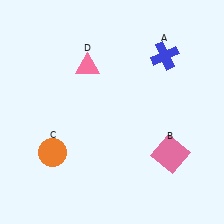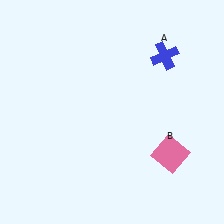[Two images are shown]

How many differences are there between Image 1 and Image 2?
There are 2 differences between the two images.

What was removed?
The pink triangle (D), the orange circle (C) were removed in Image 2.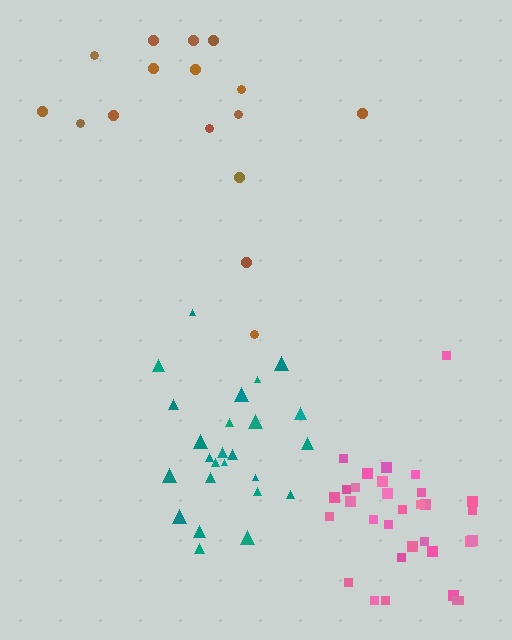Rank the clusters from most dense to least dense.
pink, teal, brown.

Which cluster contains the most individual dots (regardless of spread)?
Pink (32).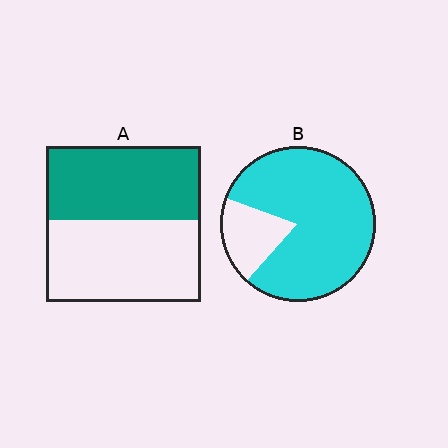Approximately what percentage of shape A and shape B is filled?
A is approximately 45% and B is approximately 80%.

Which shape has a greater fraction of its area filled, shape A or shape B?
Shape B.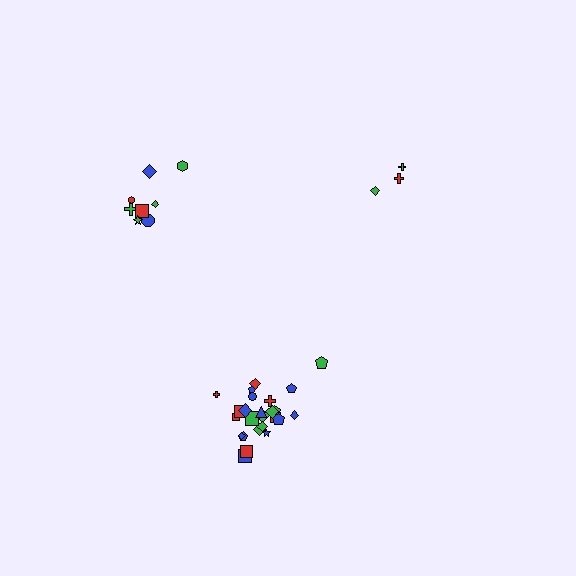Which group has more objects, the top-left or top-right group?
The top-left group.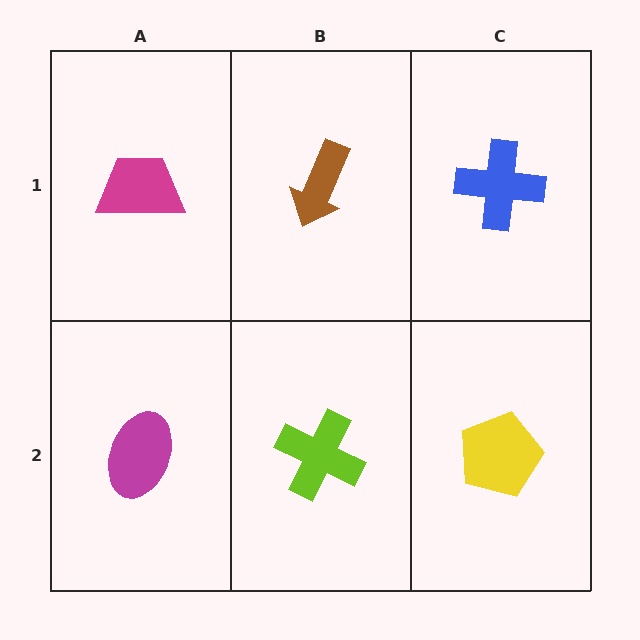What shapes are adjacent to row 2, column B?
A brown arrow (row 1, column B), a magenta ellipse (row 2, column A), a yellow pentagon (row 2, column C).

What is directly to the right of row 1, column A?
A brown arrow.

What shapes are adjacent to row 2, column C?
A blue cross (row 1, column C), a lime cross (row 2, column B).